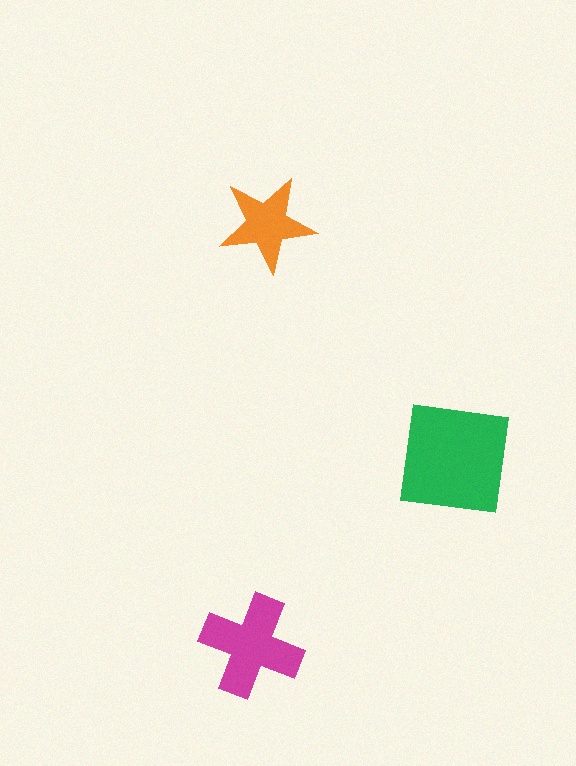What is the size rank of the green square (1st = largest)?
1st.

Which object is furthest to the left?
The magenta cross is leftmost.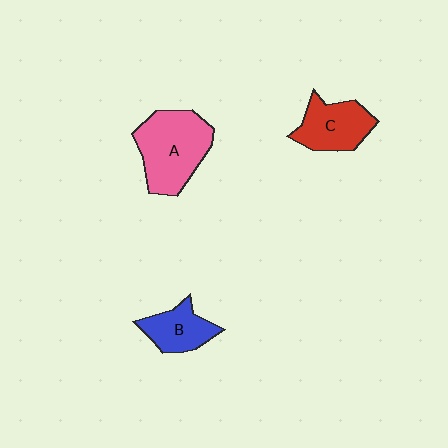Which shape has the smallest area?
Shape B (blue).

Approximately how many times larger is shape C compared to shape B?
Approximately 1.3 times.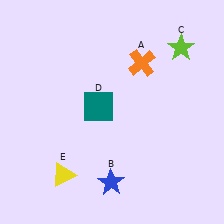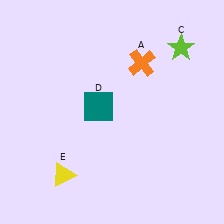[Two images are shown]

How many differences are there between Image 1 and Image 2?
There is 1 difference between the two images.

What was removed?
The blue star (B) was removed in Image 2.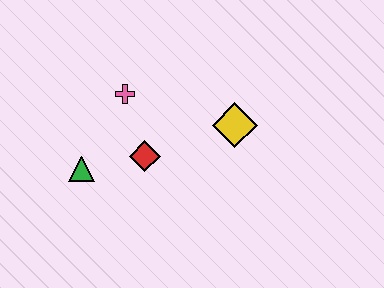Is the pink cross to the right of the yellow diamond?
No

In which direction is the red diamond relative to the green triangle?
The red diamond is to the right of the green triangle.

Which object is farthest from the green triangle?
The yellow diamond is farthest from the green triangle.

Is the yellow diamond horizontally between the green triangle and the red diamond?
No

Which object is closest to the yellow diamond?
The red diamond is closest to the yellow diamond.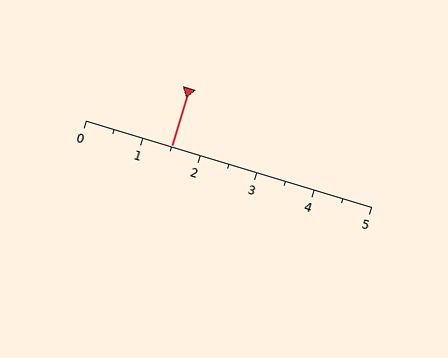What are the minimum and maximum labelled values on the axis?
The axis runs from 0 to 5.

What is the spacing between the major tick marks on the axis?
The major ticks are spaced 1 apart.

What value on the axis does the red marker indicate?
The marker indicates approximately 1.5.